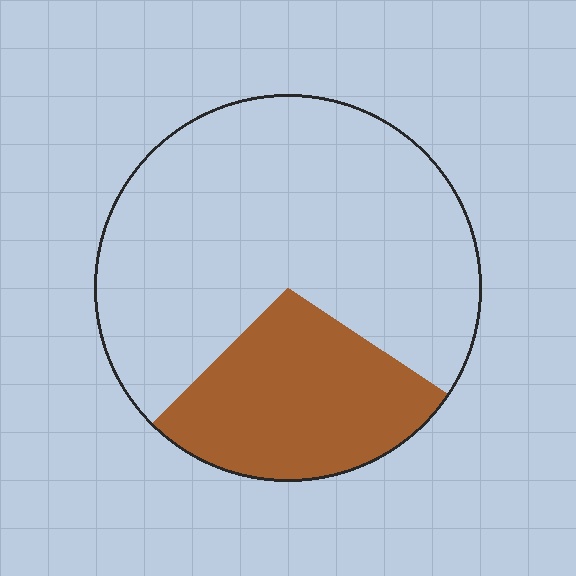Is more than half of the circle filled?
No.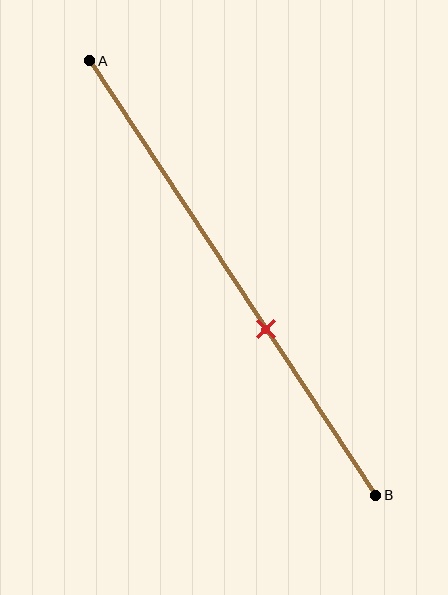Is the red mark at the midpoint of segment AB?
No, the mark is at about 60% from A, not at the 50% midpoint.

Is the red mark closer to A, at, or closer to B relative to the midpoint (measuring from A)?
The red mark is closer to point B than the midpoint of segment AB.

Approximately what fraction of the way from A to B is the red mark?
The red mark is approximately 60% of the way from A to B.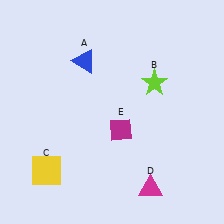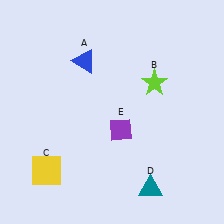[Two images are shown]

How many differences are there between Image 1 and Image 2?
There are 2 differences between the two images.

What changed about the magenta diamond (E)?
In Image 1, E is magenta. In Image 2, it changed to purple.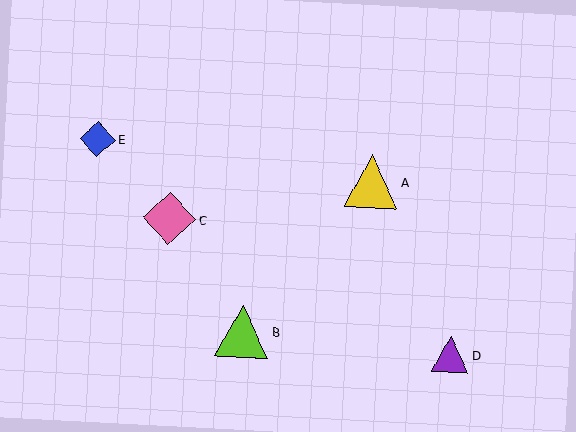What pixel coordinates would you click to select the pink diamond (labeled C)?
Click at (170, 219) to select the pink diamond C.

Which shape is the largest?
The lime triangle (labeled B) is the largest.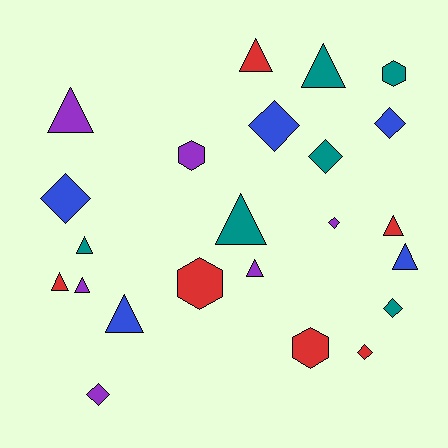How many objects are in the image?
There are 23 objects.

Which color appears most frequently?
Purple, with 6 objects.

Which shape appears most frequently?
Triangle, with 11 objects.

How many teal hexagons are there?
There is 1 teal hexagon.